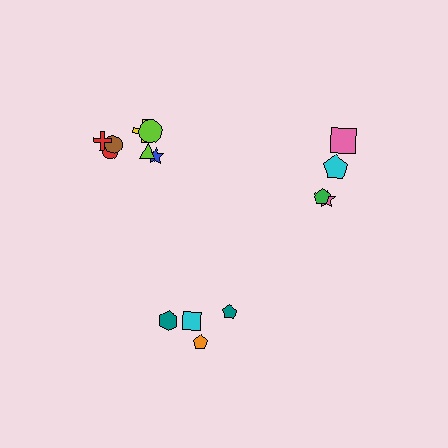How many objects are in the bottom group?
There are 4 objects.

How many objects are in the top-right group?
There are 4 objects.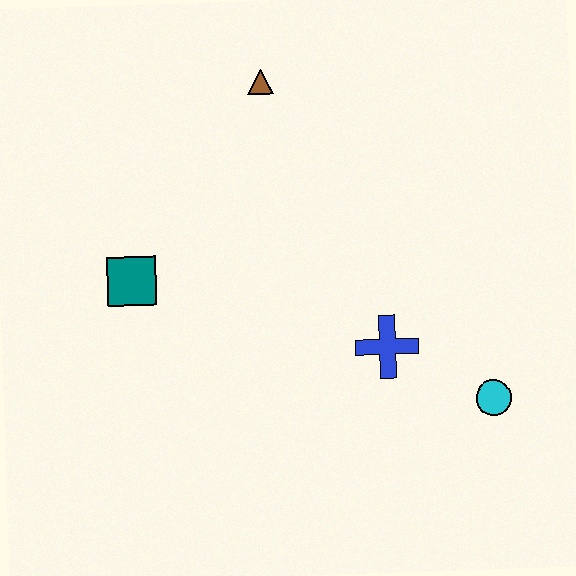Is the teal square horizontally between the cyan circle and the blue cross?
No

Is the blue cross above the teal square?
No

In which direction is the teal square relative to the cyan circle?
The teal square is to the left of the cyan circle.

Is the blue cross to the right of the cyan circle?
No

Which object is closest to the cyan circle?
The blue cross is closest to the cyan circle.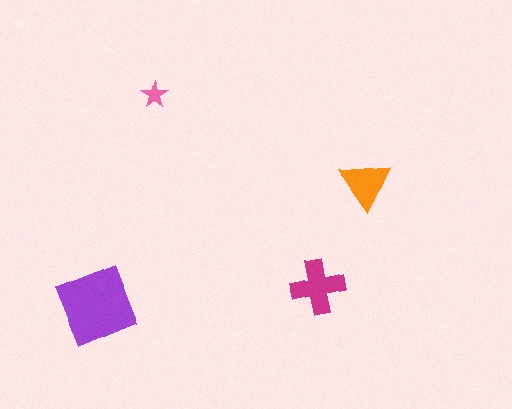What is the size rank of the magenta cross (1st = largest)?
2nd.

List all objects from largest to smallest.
The purple diamond, the magenta cross, the orange triangle, the pink star.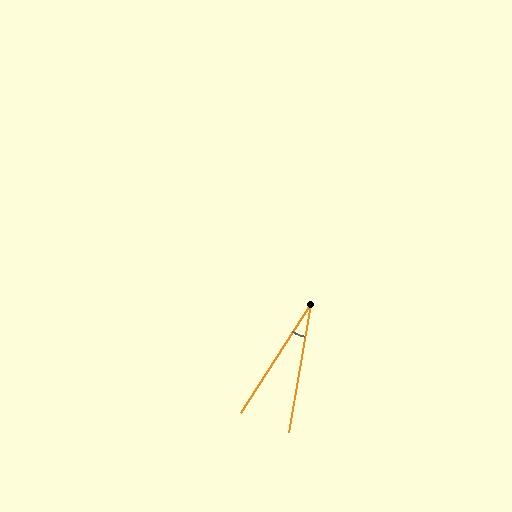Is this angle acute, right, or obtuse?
It is acute.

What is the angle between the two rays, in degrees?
Approximately 23 degrees.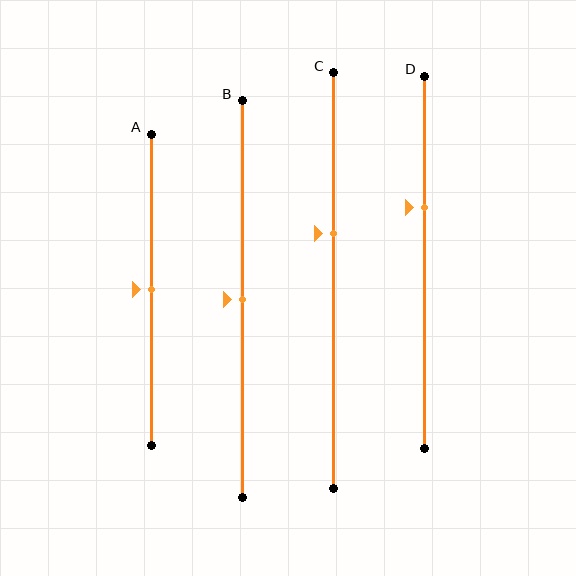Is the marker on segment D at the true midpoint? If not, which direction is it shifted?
No, the marker on segment D is shifted upward by about 15% of the segment length.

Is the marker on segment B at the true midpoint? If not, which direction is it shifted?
Yes, the marker on segment B is at the true midpoint.